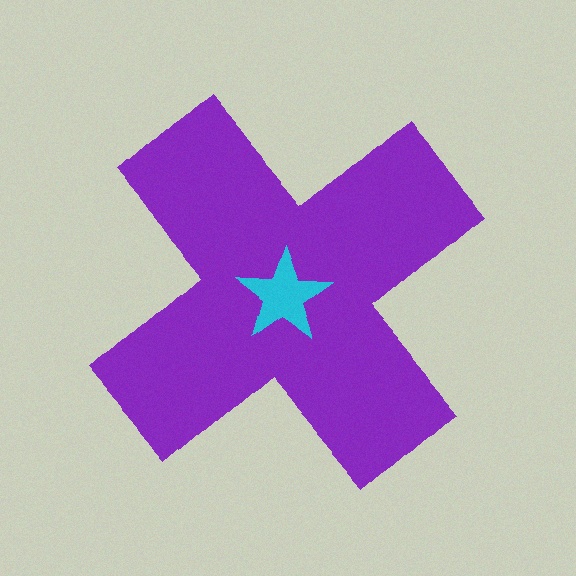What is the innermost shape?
The cyan star.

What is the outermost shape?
The purple cross.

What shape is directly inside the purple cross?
The cyan star.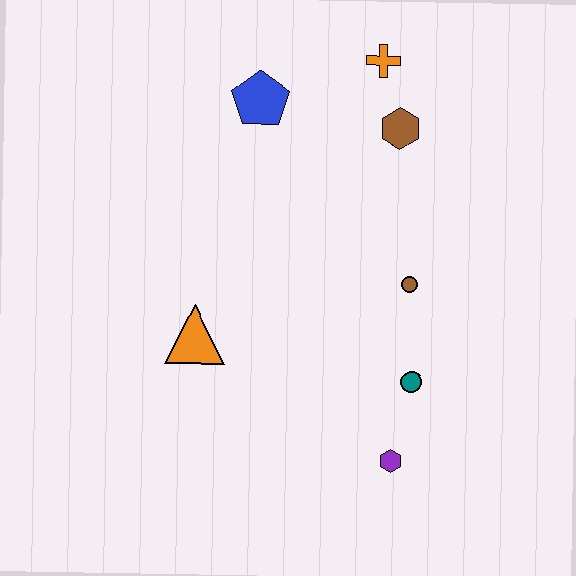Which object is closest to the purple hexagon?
The teal circle is closest to the purple hexagon.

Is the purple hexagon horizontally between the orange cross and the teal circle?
Yes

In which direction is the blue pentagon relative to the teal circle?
The blue pentagon is above the teal circle.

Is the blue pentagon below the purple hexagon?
No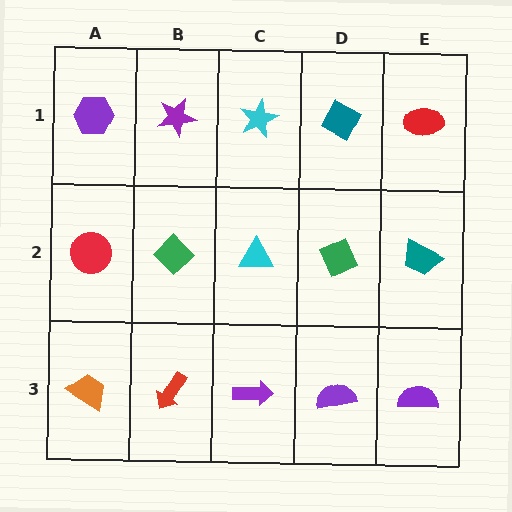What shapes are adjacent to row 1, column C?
A cyan triangle (row 2, column C), a purple star (row 1, column B), a teal diamond (row 1, column D).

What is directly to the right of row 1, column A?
A purple star.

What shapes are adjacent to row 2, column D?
A teal diamond (row 1, column D), a purple semicircle (row 3, column D), a cyan triangle (row 2, column C), a teal trapezoid (row 2, column E).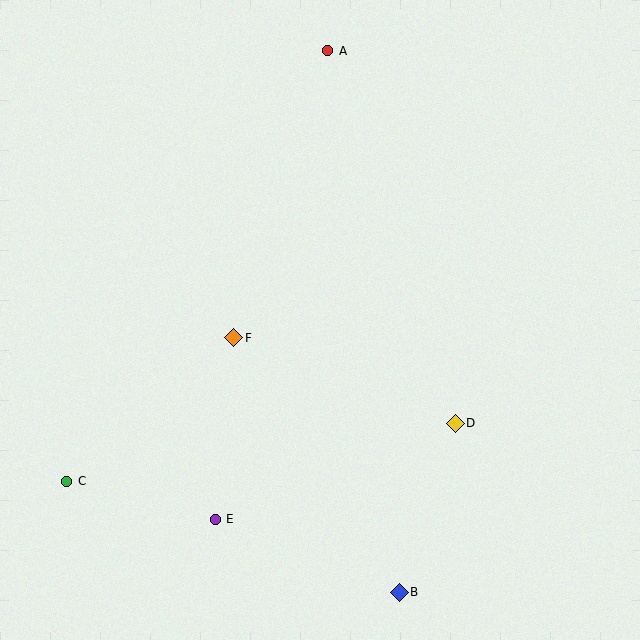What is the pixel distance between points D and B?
The distance between D and B is 178 pixels.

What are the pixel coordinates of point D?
Point D is at (455, 423).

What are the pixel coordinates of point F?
Point F is at (234, 338).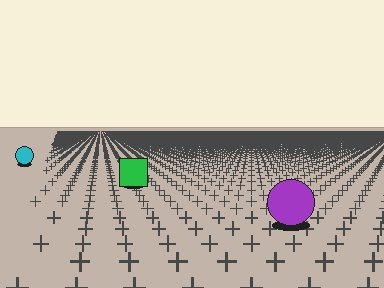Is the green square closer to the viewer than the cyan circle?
Yes. The green square is closer — you can tell from the texture gradient: the ground texture is coarser near it.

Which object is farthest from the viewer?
The cyan circle is farthest from the viewer. It appears smaller and the ground texture around it is denser.